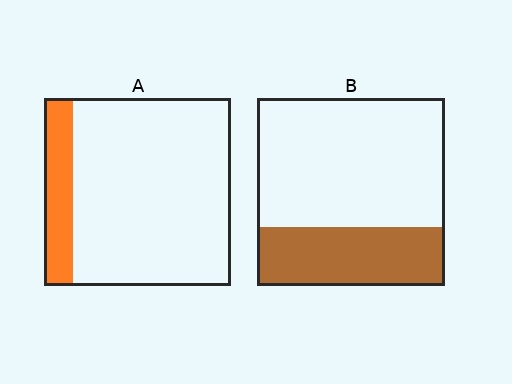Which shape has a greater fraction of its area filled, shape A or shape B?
Shape B.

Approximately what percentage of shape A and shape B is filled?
A is approximately 15% and B is approximately 30%.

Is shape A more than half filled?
No.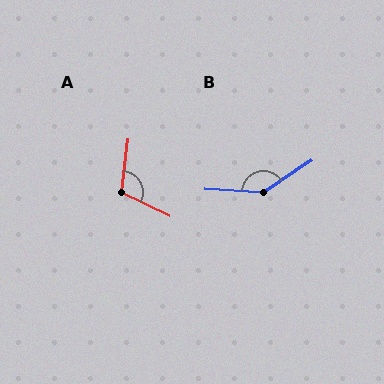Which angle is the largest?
B, at approximately 142 degrees.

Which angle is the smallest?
A, at approximately 108 degrees.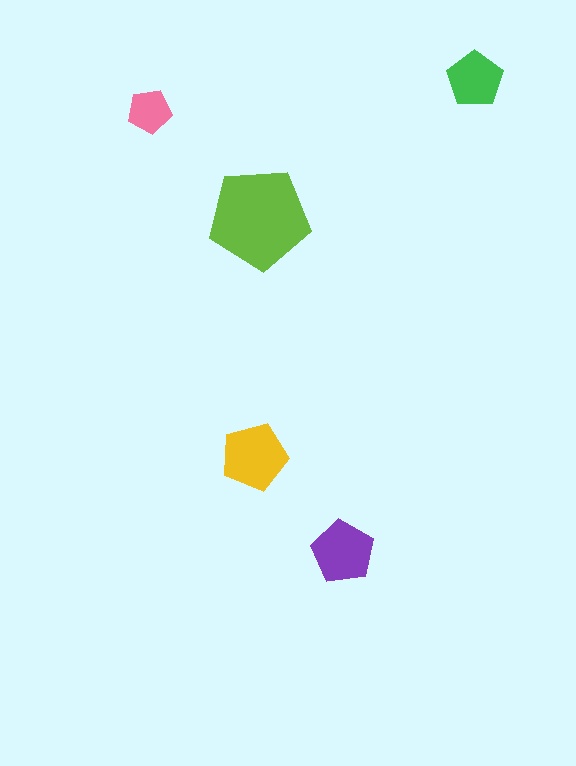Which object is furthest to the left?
The pink pentagon is leftmost.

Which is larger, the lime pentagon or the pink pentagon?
The lime one.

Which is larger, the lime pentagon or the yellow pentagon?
The lime one.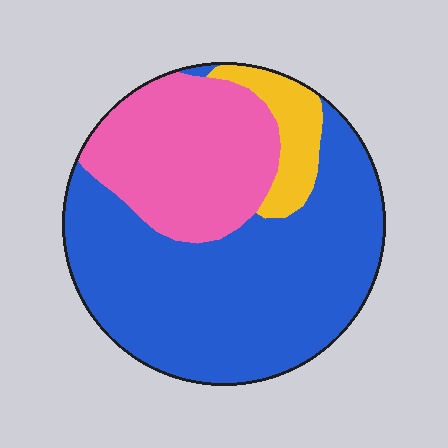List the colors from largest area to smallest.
From largest to smallest: blue, pink, yellow.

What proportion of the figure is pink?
Pink takes up between a sixth and a third of the figure.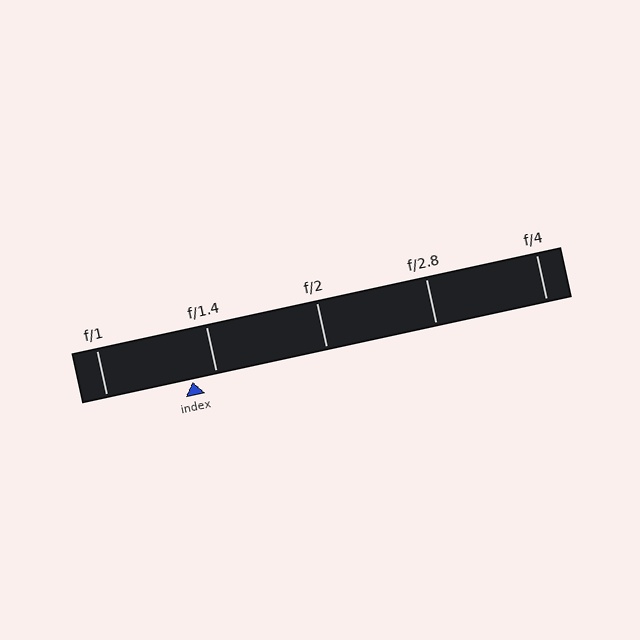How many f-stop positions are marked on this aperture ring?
There are 5 f-stop positions marked.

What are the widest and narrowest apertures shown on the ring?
The widest aperture shown is f/1 and the narrowest is f/4.